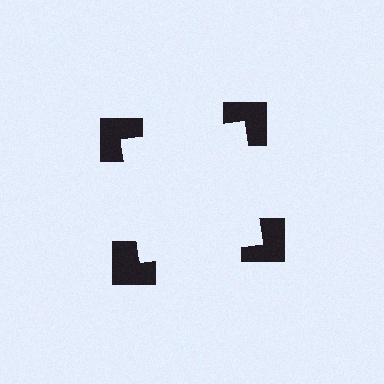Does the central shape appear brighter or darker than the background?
It typically appears slightly brighter than the background, even though no actual brightness change is drawn.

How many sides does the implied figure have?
4 sides.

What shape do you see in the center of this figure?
An illusory square — its edges are inferred from the aligned wedge cuts in the notched squares, not physically drawn.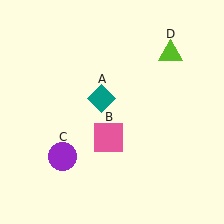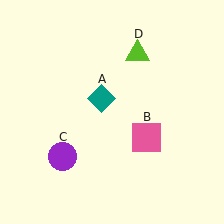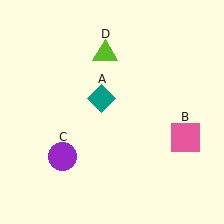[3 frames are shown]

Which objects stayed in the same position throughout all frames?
Teal diamond (object A) and purple circle (object C) remained stationary.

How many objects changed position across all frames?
2 objects changed position: pink square (object B), lime triangle (object D).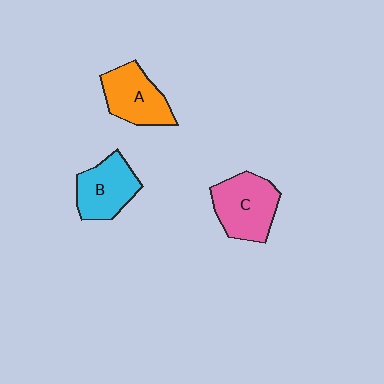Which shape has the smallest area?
Shape B (cyan).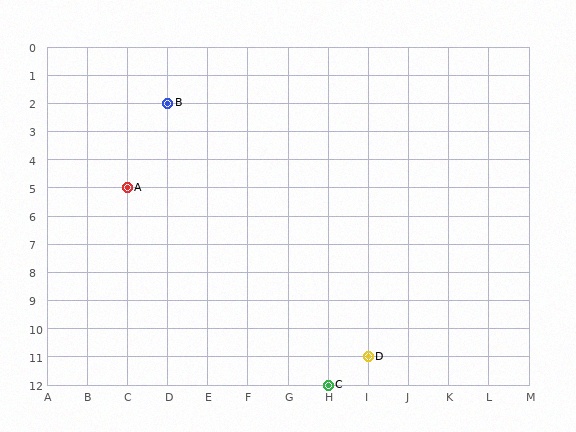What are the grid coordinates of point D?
Point D is at grid coordinates (I, 11).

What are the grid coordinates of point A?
Point A is at grid coordinates (C, 5).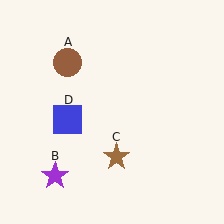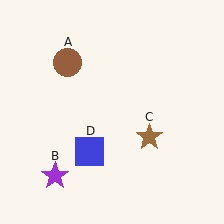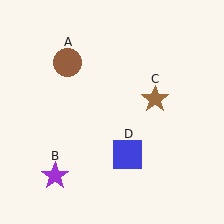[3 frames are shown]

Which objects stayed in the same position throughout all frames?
Brown circle (object A) and purple star (object B) remained stationary.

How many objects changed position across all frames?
2 objects changed position: brown star (object C), blue square (object D).